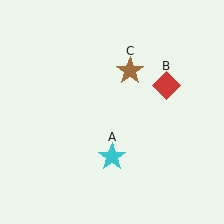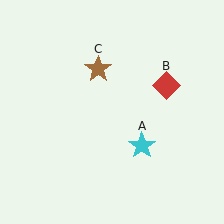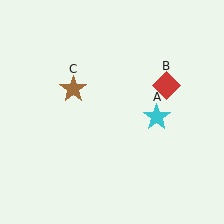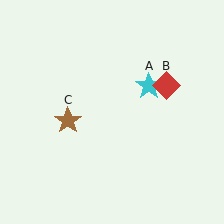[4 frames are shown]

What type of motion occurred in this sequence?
The cyan star (object A), brown star (object C) rotated counterclockwise around the center of the scene.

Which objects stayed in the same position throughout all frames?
Red diamond (object B) remained stationary.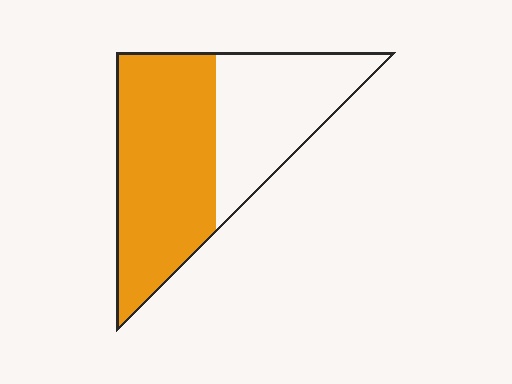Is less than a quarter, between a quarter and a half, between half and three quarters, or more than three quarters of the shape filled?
Between half and three quarters.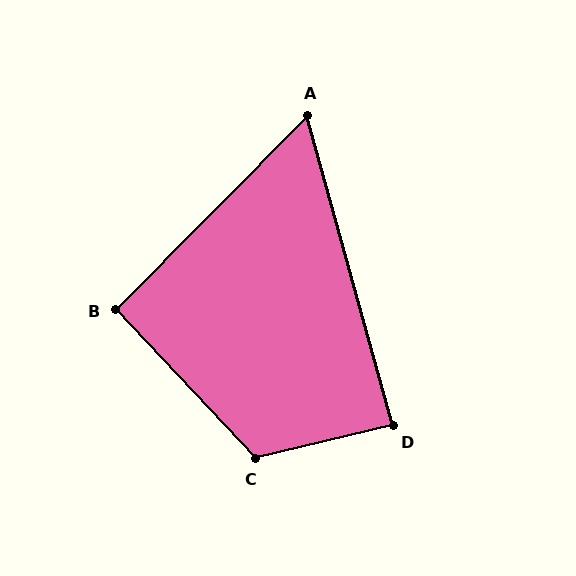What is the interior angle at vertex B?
Approximately 92 degrees (approximately right).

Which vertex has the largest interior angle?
C, at approximately 120 degrees.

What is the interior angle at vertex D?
Approximately 88 degrees (approximately right).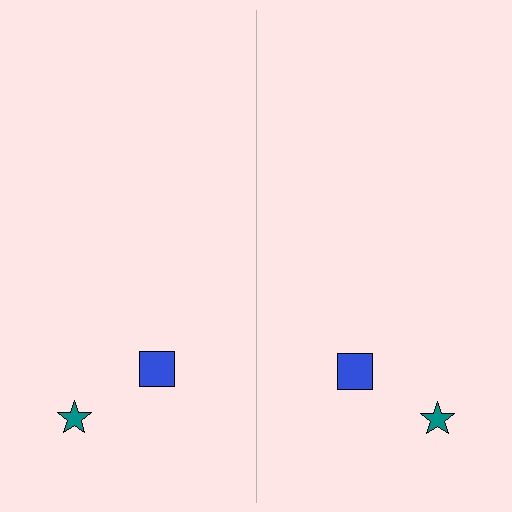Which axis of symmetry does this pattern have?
The pattern has a vertical axis of symmetry running through the center of the image.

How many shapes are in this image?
There are 4 shapes in this image.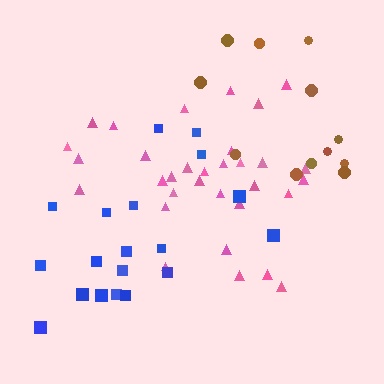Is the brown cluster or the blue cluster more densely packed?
Brown.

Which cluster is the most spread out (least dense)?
Blue.